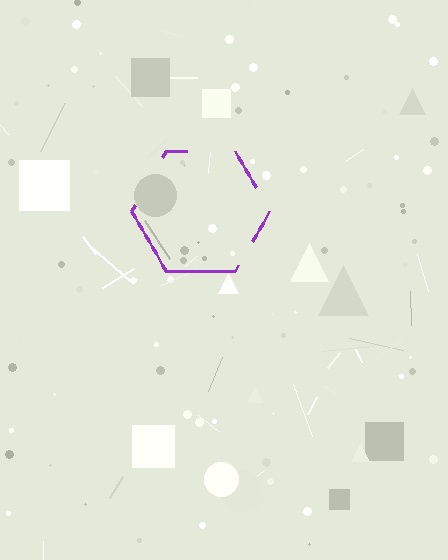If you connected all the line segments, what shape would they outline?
They would outline a hexagon.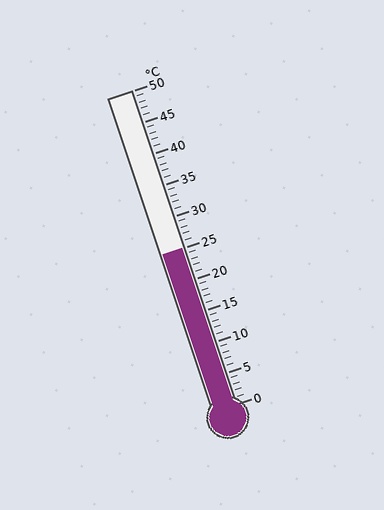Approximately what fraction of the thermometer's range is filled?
The thermometer is filled to approximately 50% of its range.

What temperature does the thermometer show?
The thermometer shows approximately 25°C.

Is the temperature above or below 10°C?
The temperature is above 10°C.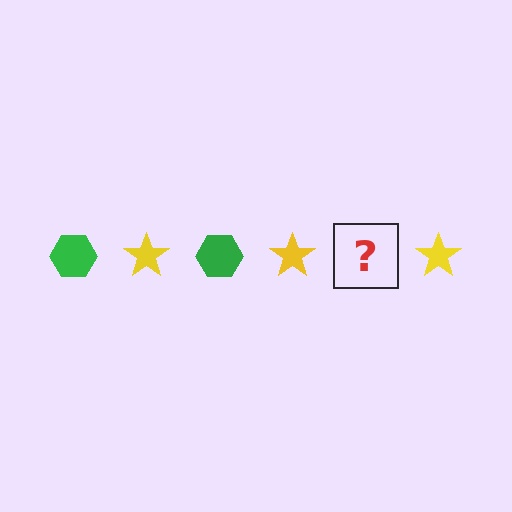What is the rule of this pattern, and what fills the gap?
The rule is that the pattern alternates between green hexagon and yellow star. The gap should be filled with a green hexagon.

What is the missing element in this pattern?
The missing element is a green hexagon.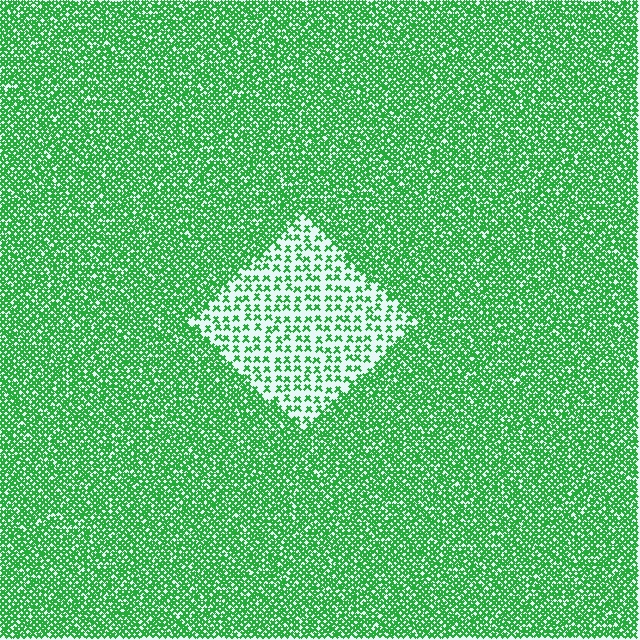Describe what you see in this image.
The image contains small green elements arranged at two different densities. A diamond-shaped region is visible where the elements are less densely packed than the surrounding area.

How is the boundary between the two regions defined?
The boundary is defined by a change in element density (approximately 2.7x ratio). All elements are the same color, size, and shape.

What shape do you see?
I see a diamond.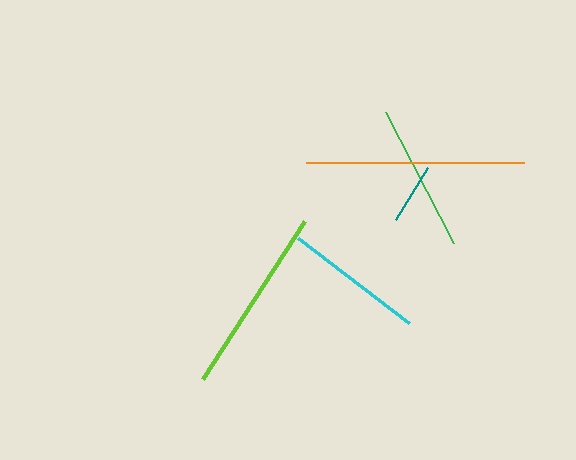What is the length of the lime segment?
The lime segment is approximately 188 pixels long.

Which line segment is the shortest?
The teal line is the shortest at approximately 61 pixels.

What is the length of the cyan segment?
The cyan segment is approximately 139 pixels long.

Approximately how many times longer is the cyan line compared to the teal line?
The cyan line is approximately 2.3 times the length of the teal line.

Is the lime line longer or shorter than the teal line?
The lime line is longer than the teal line.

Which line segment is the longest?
The orange line is the longest at approximately 218 pixels.